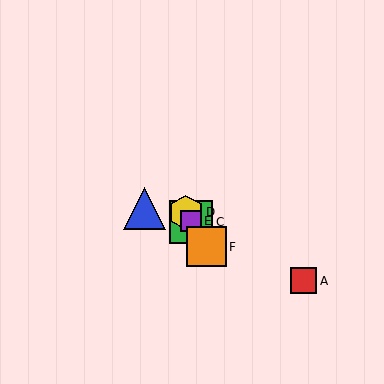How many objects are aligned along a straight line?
4 objects (C, D, E, F) are aligned along a straight line.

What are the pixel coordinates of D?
Object D is at (186, 212).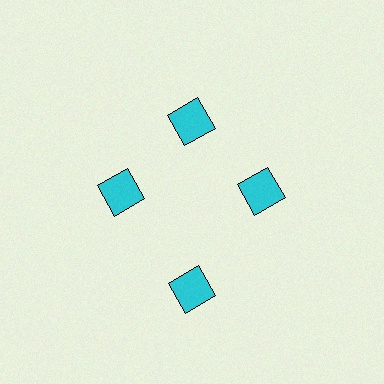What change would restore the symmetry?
The symmetry would be restored by moving it inward, back onto the ring so that all 4 diamonds sit at equal angles and equal distance from the center.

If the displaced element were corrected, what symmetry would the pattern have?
It would have 4-fold rotational symmetry — the pattern would map onto itself every 90 degrees.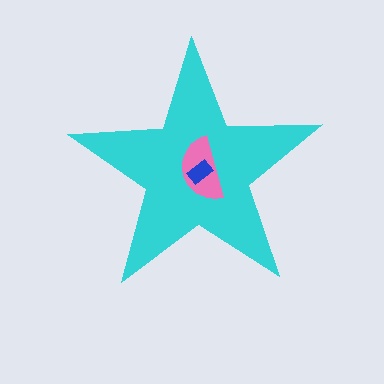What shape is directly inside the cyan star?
The pink semicircle.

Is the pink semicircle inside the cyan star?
Yes.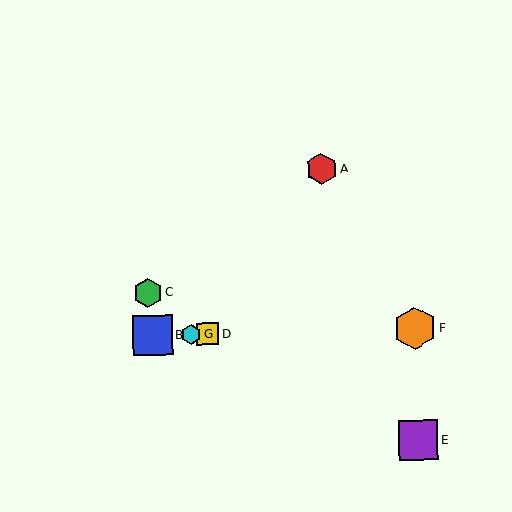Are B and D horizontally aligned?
Yes, both are at y≈335.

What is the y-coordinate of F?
Object F is at y≈328.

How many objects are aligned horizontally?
4 objects (B, D, F, G) are aligned horizontally.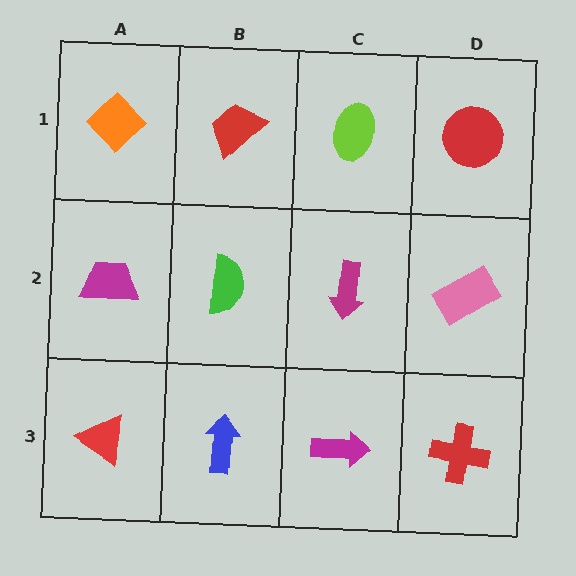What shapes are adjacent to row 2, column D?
A red circle (row 1, column D), a red cross (row 3, column D), a magenta arrow (row 2, column C).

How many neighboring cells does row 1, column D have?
2.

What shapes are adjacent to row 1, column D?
A pink rectangle (row 2, column D), a lime ellipse (row 1, column C).